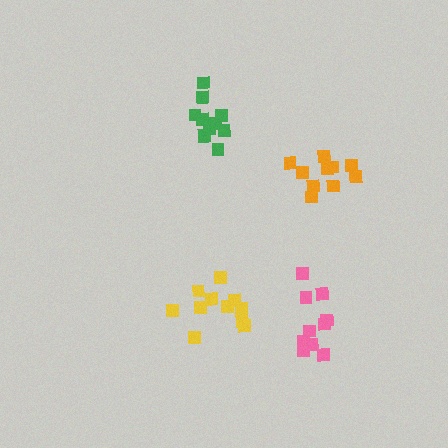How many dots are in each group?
Group 1: 11 dots, Group 2: 10 dots, Group 3: 10 dots, Group 4: 11 dots (42 total).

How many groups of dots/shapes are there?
There are 4 groups.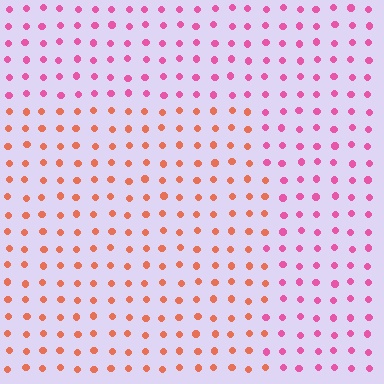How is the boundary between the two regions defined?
The boundary is defined purely by a slight shift in hue (about 46 degrees). Spacing, size, and orientation are identical on both sides.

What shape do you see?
I see a rectangle.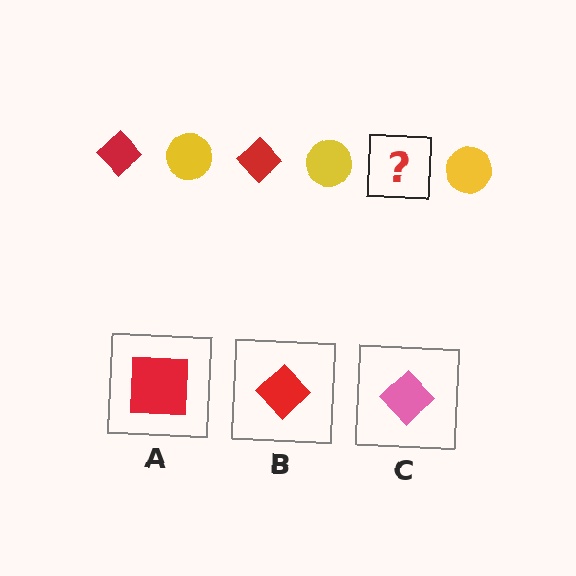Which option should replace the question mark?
Option B.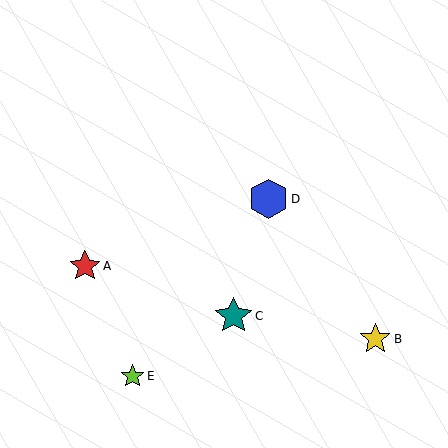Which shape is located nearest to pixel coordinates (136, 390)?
The lime star (labeled E) at (133, 376) is nearest to that location.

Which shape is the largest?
The blue hexagon (labeled D) is the largest.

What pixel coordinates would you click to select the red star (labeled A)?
Click at (85, 266) to select the red star A.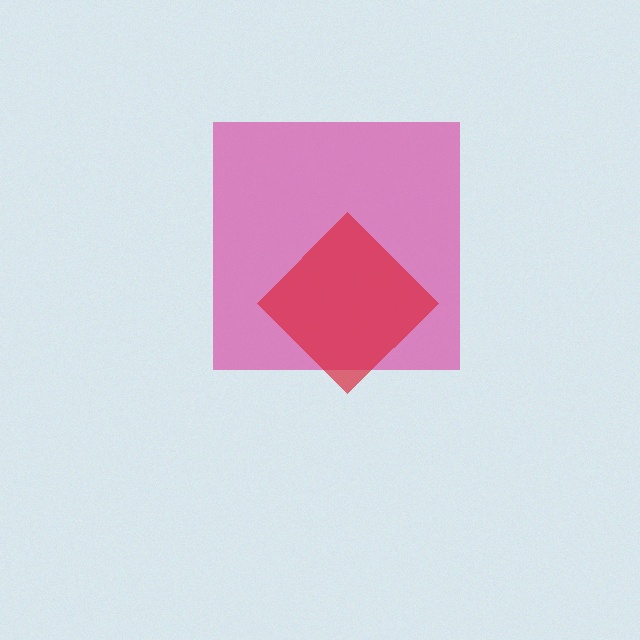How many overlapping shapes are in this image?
There are 2 overlapping shapes in the image.